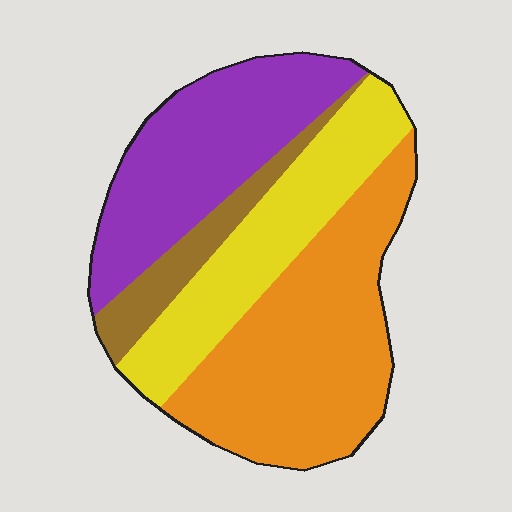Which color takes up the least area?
Brown, at roughly 10%.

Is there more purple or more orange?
Orange.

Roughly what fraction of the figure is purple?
Purple covers 28% of the figure.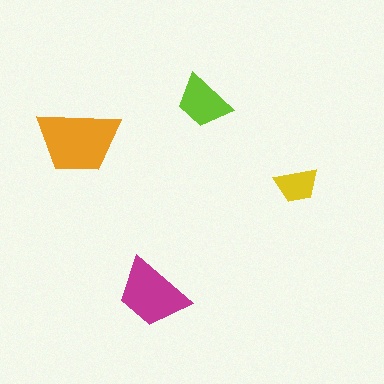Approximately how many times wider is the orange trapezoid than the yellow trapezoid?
About 2 times wider.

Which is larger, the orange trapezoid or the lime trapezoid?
The orange one.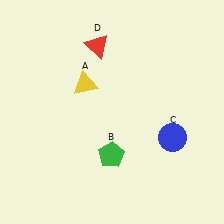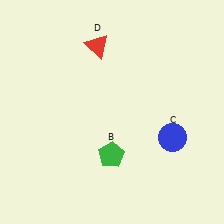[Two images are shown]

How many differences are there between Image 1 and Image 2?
There is 1 difference between the two images.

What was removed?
The yellow triangle (A) was removed in Image 2.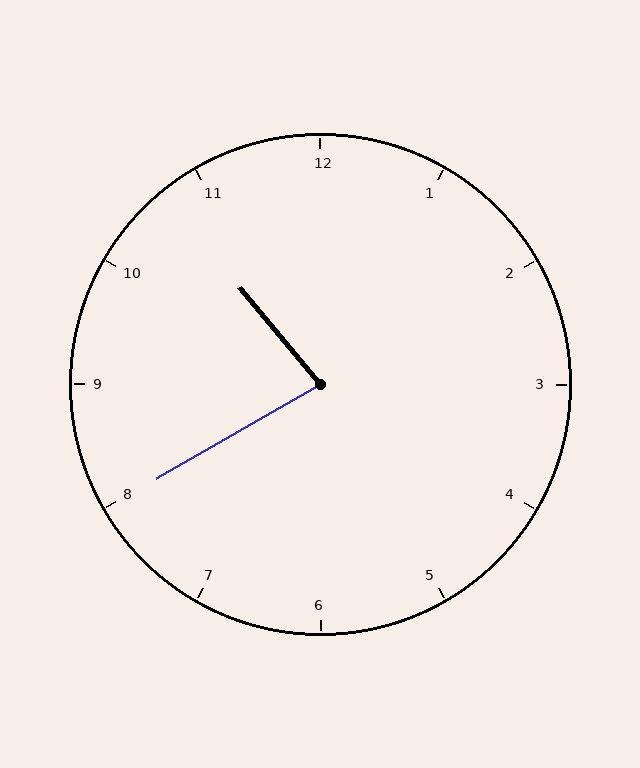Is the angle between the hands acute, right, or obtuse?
It is acute.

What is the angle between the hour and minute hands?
Approximately 80 degrees.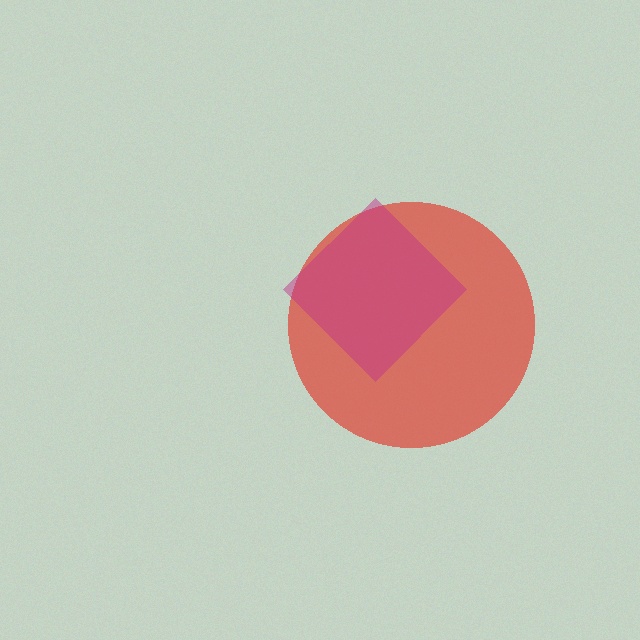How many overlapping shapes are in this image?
There are 2 overlapping shapes in the image.